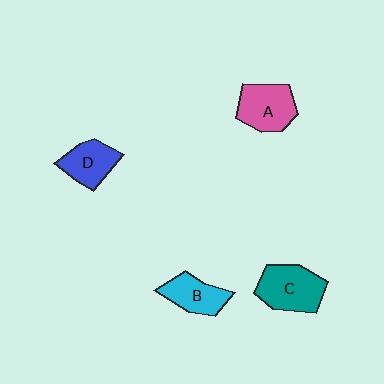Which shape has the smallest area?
Shape D (blue).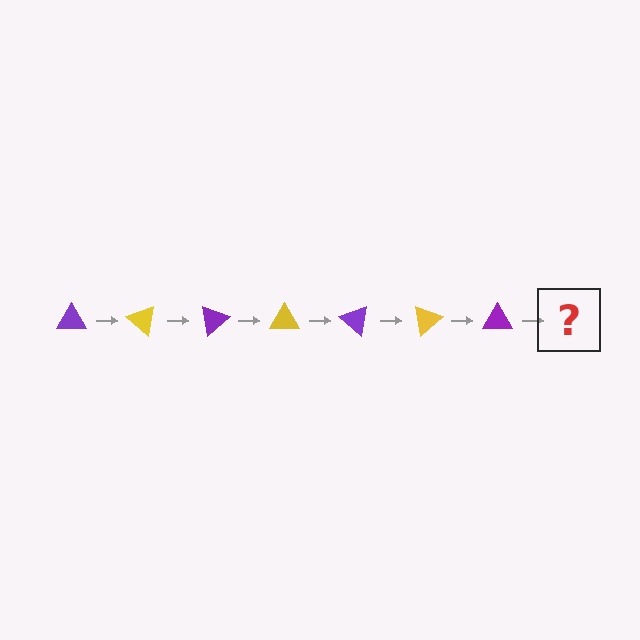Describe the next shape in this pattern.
It should be a yellow triangle, rotated 280 degrees from the start.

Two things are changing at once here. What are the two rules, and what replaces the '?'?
The two rules are that it rotates 40 degrees each step and the color cycles through purple and yellow. The '?' should be a yellow triangle, rotated 280 degrees from the start.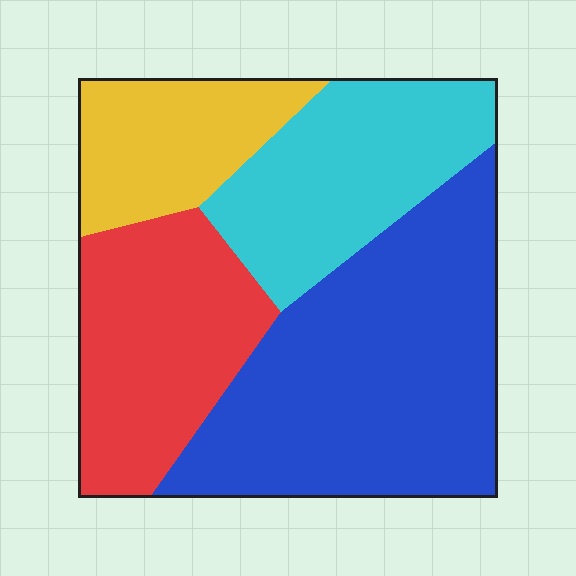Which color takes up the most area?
Blue, at roughly 40%.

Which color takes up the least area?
Yellow, at roughly 15%.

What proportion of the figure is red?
Red takes up between a sixth and a third of the figure.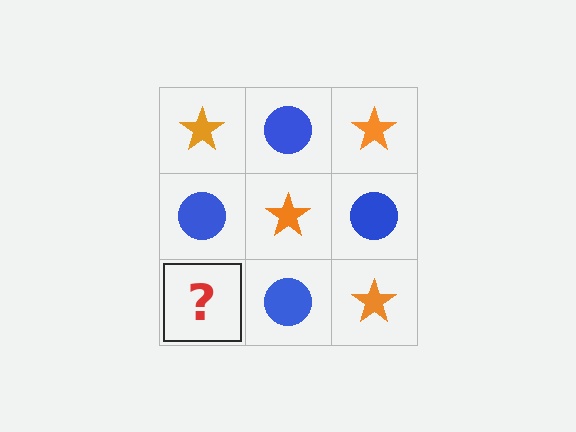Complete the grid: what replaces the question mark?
The question mark should be replaced with an orange star.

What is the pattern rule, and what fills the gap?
The rule is that it alternates orange star and blue circle in a checkerboard pattern. The gap should be filled with an orange star.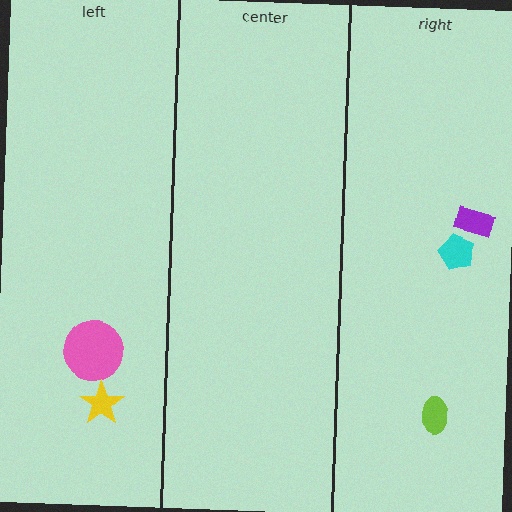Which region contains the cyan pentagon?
The right region.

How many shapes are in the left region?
2.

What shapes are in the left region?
The yellow star, the pink circle.